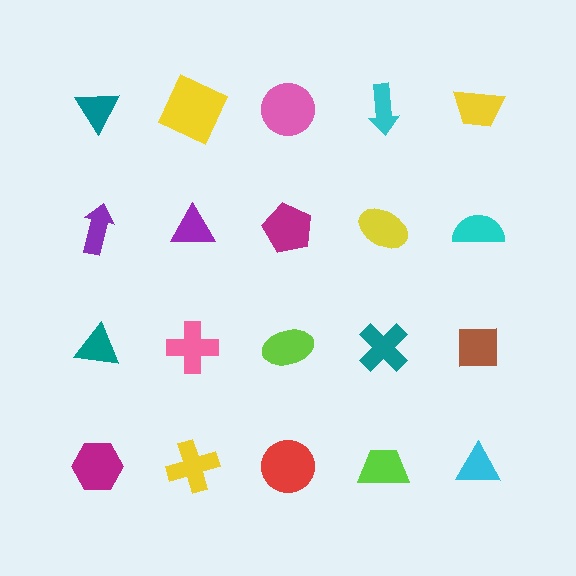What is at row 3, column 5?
A brown square.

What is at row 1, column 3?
A pink circle.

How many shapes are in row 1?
5 shapes.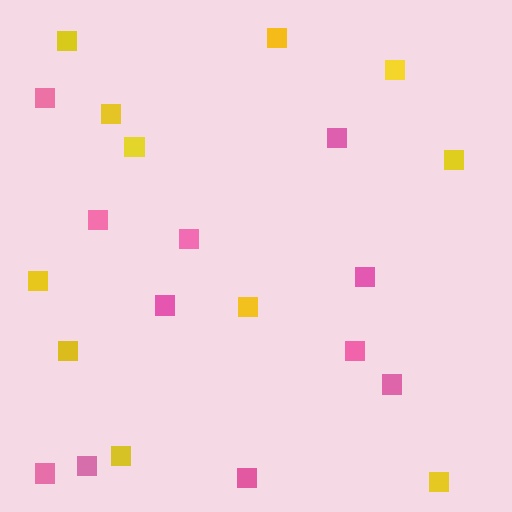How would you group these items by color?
There are 2 groups: one group of yellow squares (11) and one group of pink squares (11).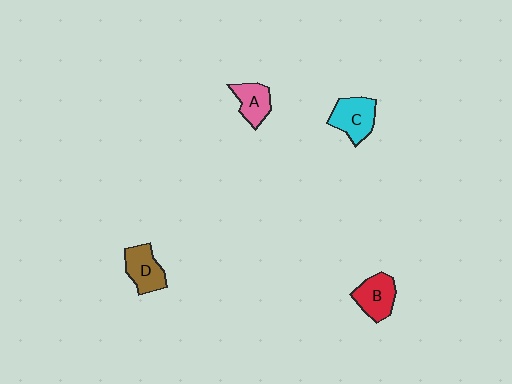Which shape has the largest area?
Shape C (cyan).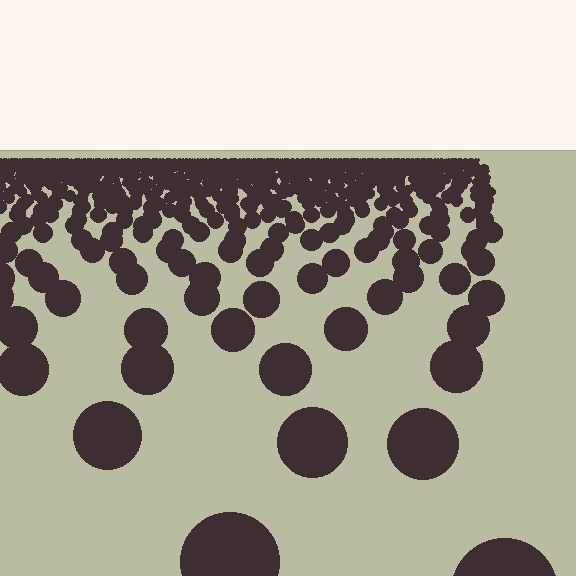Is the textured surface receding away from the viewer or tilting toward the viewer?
The surface is receding away from the viewer. Texture elements get smaller and denser toward the top.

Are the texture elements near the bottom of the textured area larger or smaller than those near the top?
Larger. Near the bottom, elements are closer to the viewer and appear at a bigger on-screen size.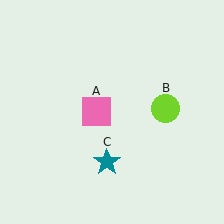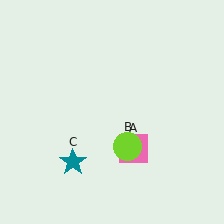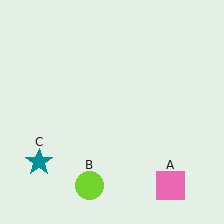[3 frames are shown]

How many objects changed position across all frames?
3 objects changed position: pink square (object A), lime circle (object B), teal star (object C).